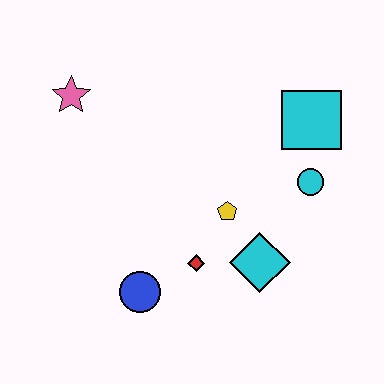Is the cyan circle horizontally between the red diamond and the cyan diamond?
No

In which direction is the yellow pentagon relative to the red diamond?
The yellow pentagon is above the red diamond.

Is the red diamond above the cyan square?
No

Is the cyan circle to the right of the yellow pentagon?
Yes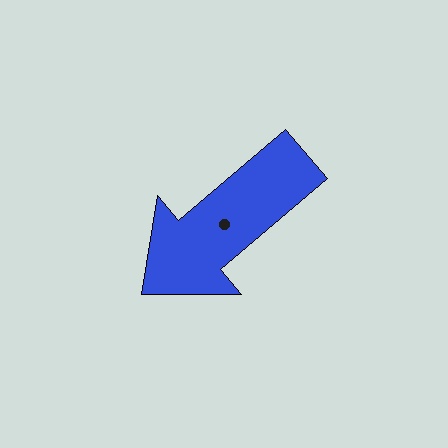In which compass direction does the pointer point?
Southwest.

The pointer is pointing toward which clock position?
Roughly 8 o'clock.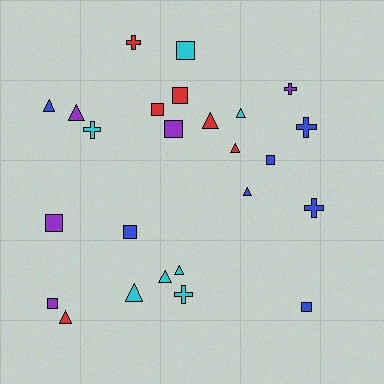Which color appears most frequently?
Blue, with 7 objects.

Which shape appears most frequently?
Triangle, with 10 objects.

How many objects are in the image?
There are 25 objects.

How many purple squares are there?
There are 3 purple squares.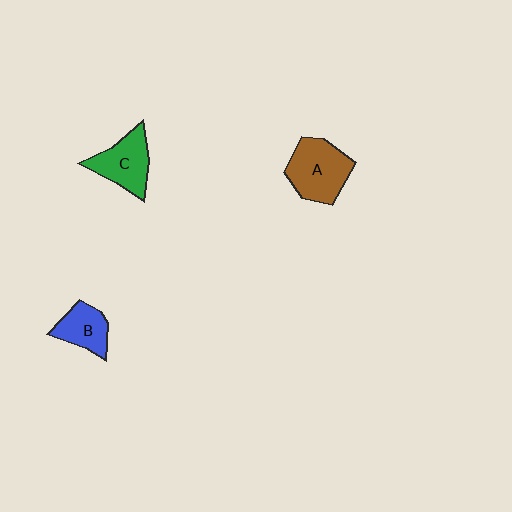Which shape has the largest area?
Shape A (brown).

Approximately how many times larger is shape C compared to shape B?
Approximately 1.3 times.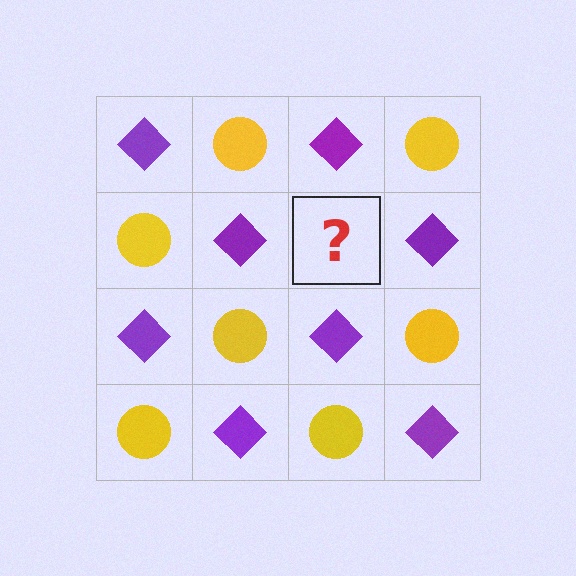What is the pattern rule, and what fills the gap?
The rule is that it alternates purple diamond and yellow circle in a checkerboard pattern. The gap should be filled with a yellow circle.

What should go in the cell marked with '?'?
The missing cell should contain a yellow circle.